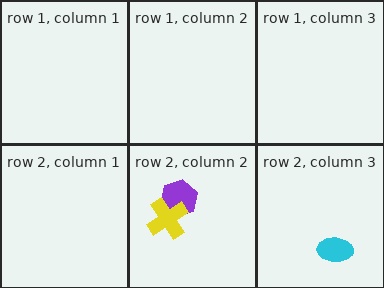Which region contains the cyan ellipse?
The row 2, column 3 region.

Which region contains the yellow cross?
The row 2, column 2 region.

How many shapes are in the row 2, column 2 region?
2.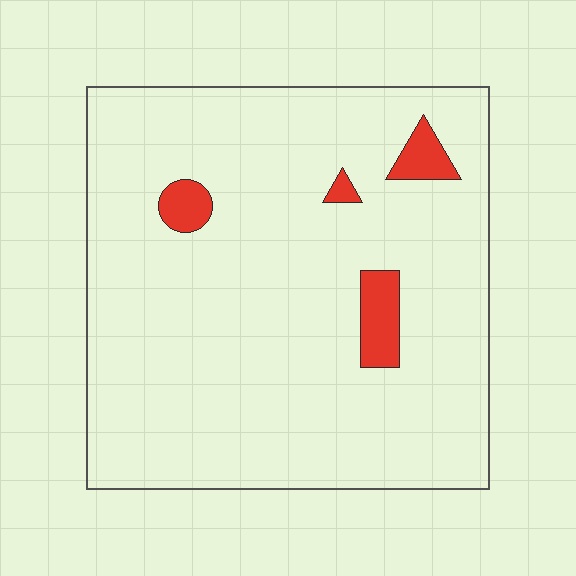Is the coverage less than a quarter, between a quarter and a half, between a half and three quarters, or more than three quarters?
Less than a quarter.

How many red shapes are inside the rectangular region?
4.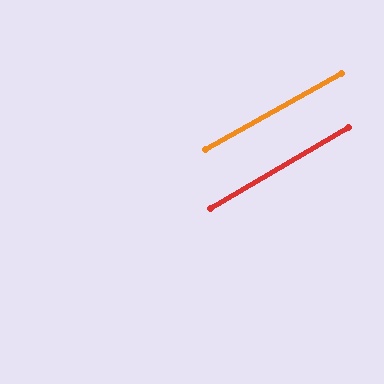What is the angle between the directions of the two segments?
Approximately 1 degree.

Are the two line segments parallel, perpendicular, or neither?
Parallel — their directions differ by only 1.0°.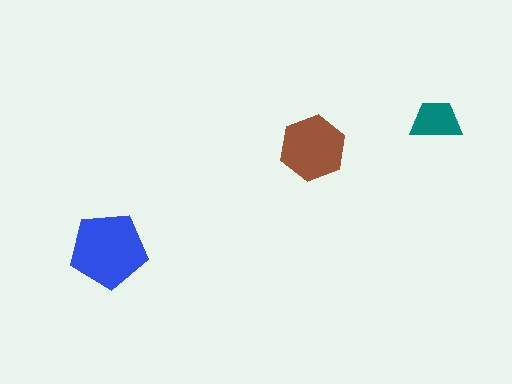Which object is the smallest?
The teal trapezoid.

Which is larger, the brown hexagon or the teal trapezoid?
The brown hexagon.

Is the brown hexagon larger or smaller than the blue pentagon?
Smaller.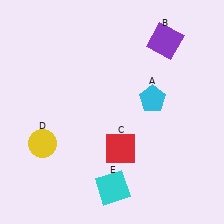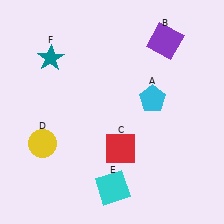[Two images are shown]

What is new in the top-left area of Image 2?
A teal star (F) was added in the top-left area of Image 2.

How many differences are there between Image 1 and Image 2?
There is 1 difference between the two images.